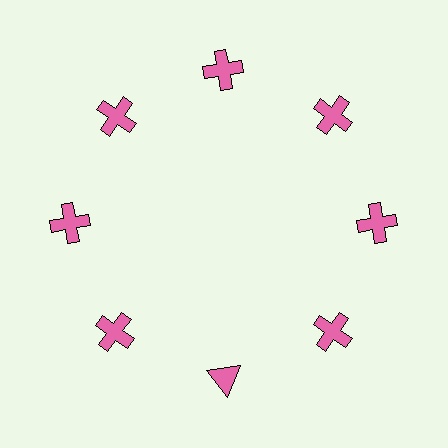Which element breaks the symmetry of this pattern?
The pink triangle at roughly the 6 o'clock position breaks the symmetry. All other shapes are pink crosses.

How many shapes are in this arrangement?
There are 8 shapes arranged in a ring pattern.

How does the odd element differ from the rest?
It has a different shape: triangle instead of cross.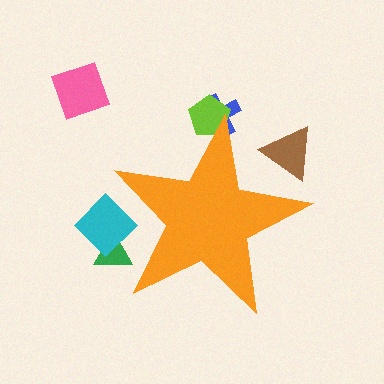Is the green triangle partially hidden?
Yes, the green triangle is partially hidden behind the orange star.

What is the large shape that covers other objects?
An orange star.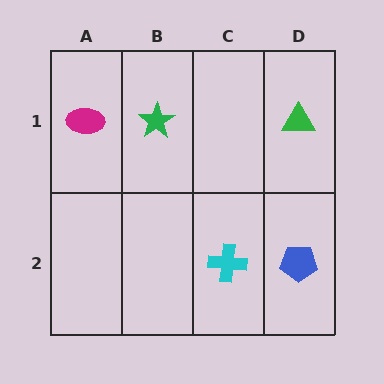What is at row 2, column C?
A cyan cross.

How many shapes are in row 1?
3 shapes.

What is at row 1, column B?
A green star.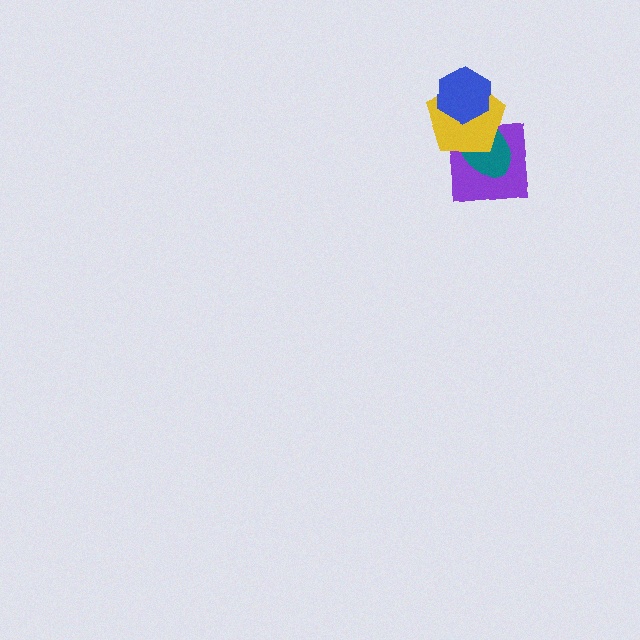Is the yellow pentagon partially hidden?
Yes, it is partially covered by another shape.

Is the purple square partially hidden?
Yes, it is partially covered by another shape.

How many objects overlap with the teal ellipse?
3 objects overlap with the teal ellipse.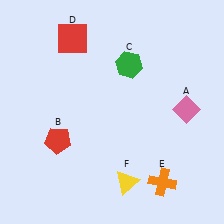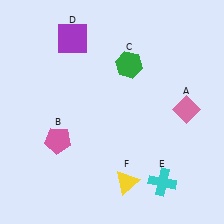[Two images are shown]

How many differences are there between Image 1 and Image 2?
There are 3 differences between the two images.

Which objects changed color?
B changed from red to pink. D changed from red to purple. E changed from orange to cyan.